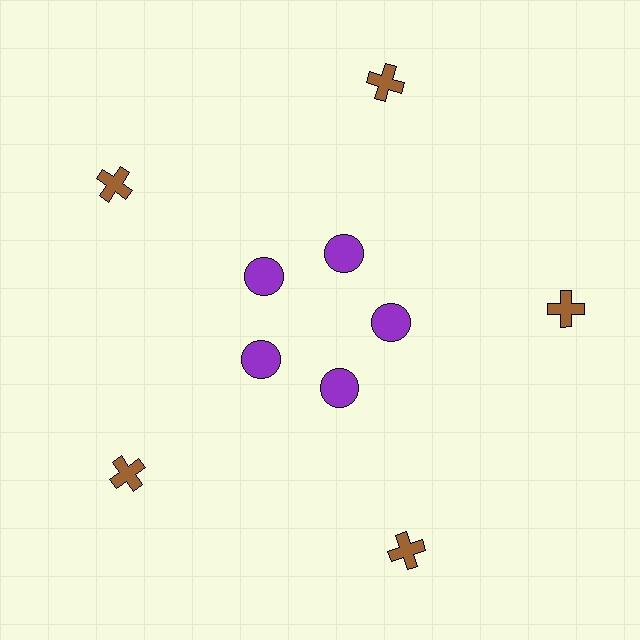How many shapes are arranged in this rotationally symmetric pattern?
There are 10 shapes, arranged in 5 groups of 2.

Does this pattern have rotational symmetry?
Yes, this pattern has 5-fold rotational symmetry. It looks the same after rotating 72 degrees around the center.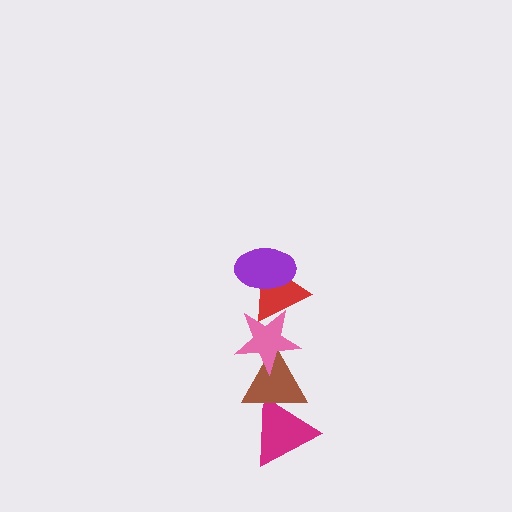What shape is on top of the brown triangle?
The pink star is on top of the brown triangle.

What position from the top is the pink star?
The pink star is 3rd from the top.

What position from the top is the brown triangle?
The brown triangle is 4th from the top.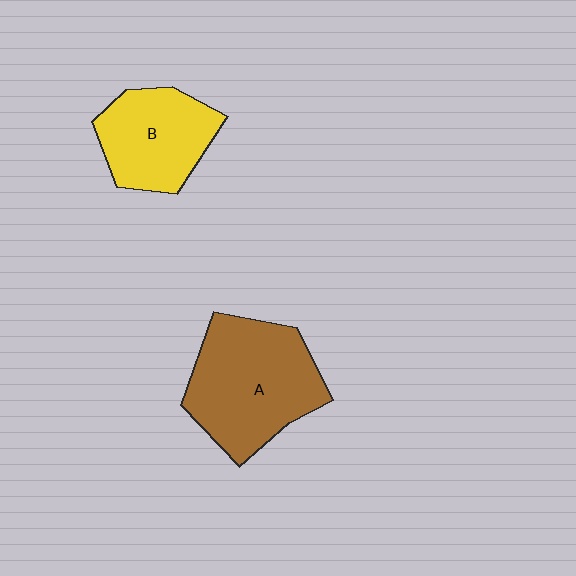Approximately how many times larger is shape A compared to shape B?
Approximately 1.4 times.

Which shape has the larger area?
Shape A (brown).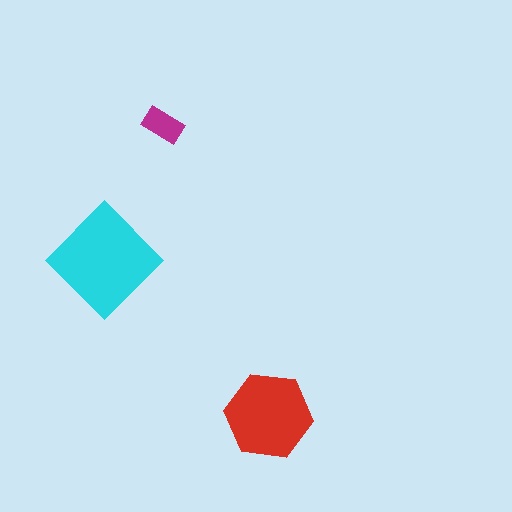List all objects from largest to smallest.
The cyan diamond, the red hexagon, the magenta rectangle.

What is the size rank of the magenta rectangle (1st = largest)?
3rd.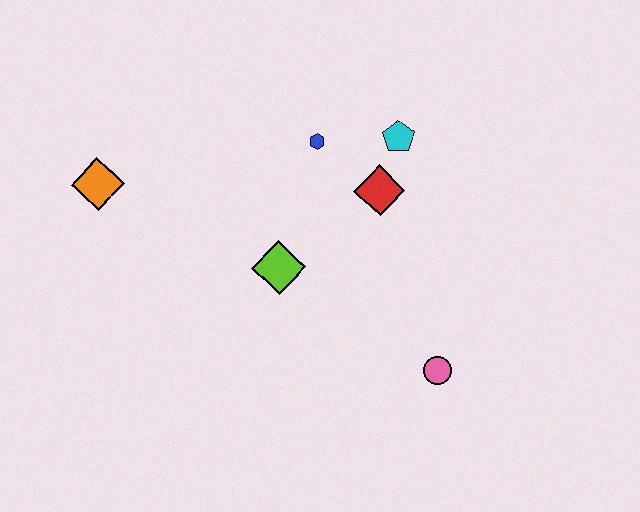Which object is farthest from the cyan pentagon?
The orange diamond is farthest from the cyan pentagon.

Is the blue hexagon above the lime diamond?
Yes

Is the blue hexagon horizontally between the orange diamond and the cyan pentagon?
Yes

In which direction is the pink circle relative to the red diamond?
The pink circle is below the red diamond.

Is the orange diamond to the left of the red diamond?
Yes